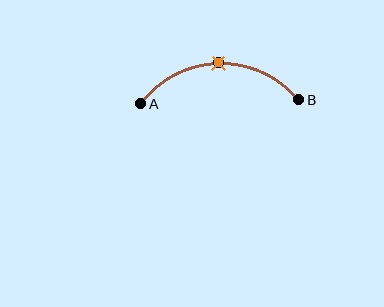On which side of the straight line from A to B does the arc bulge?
The arc bulges above the straight line connecting A and B.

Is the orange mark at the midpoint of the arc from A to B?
Yes. The orange mark lies on the arc at equal arc-length from both A and B — it is the arc midpoint.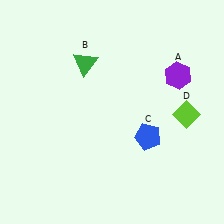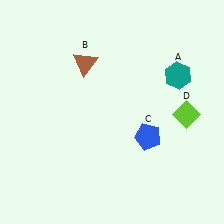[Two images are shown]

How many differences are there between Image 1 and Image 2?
There are 2 differences between the two images.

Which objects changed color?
A changed from purple to teal. B changed from green to brown.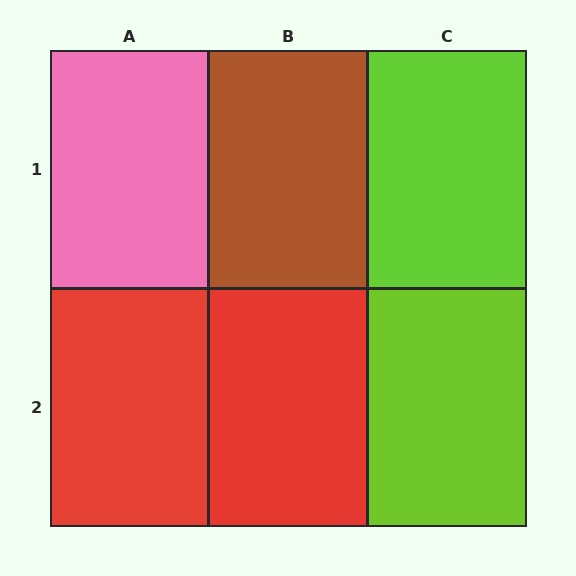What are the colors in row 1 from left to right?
Pink, brown, lime.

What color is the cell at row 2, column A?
Red.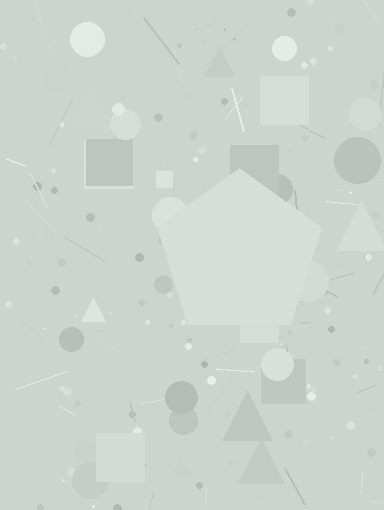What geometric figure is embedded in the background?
A pentagon is embedded in the background.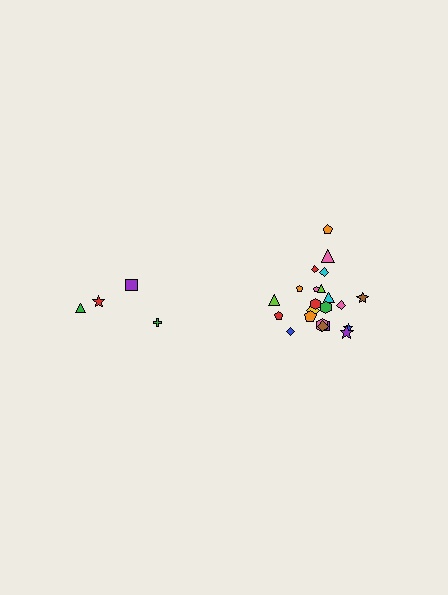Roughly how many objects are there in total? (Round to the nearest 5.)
Roughly 25 objects in total.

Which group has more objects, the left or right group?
The right group.